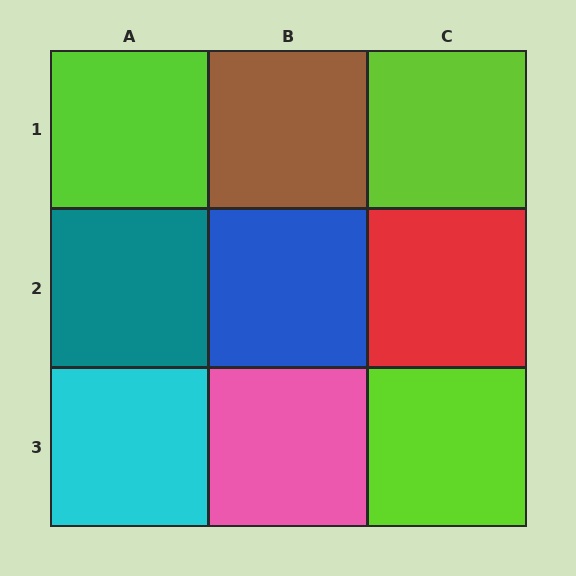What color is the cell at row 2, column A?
Teal.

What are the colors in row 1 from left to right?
Lime, brown, lime.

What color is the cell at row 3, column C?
Lime.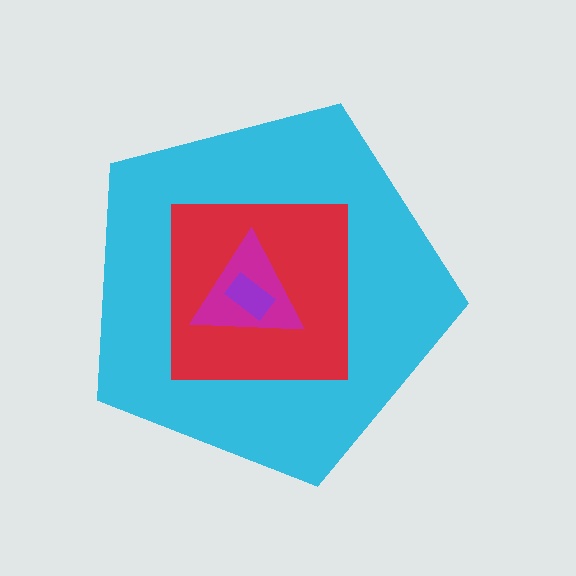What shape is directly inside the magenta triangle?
The purple rectangle.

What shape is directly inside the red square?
The magenta triangle.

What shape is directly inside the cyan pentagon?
The red square.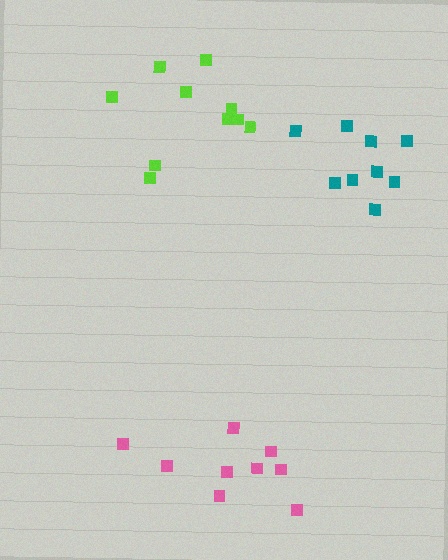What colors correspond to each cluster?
The clusters are colored: teal, lime, pink.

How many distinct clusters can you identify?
There are 3 distinct clusters.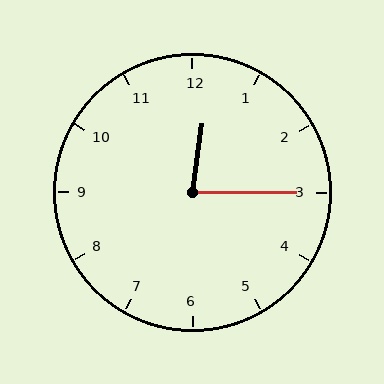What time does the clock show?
12:15.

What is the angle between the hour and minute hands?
Approximately 82 degrees.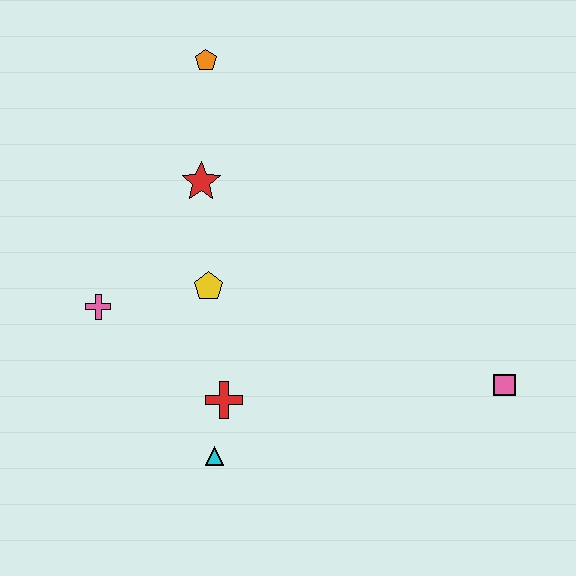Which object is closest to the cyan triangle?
The red cross is closest to the cyan triangle.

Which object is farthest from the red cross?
The orange pentagon is farthest from the red cross.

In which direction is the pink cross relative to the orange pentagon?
The pink cross is below the orange pentagon.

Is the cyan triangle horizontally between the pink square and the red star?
Yes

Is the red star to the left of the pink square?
Yes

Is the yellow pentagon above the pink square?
Yes